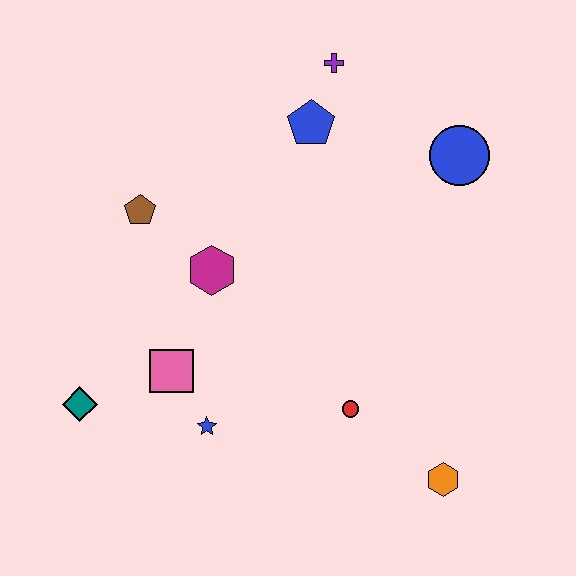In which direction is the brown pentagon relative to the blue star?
The brown pentagon is above the blue star.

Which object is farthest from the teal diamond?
The blue circle is farthest from the teal diamond.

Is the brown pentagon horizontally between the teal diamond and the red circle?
Yes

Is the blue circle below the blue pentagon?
Yes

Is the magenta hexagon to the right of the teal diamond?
Yes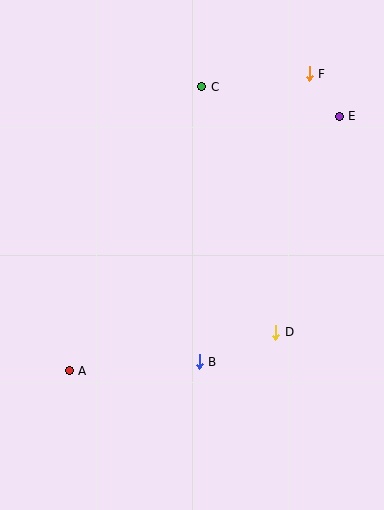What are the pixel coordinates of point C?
Point C is at (201, 87).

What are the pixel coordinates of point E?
Point E is at (339, 116).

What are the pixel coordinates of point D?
Point D is at (276, 332).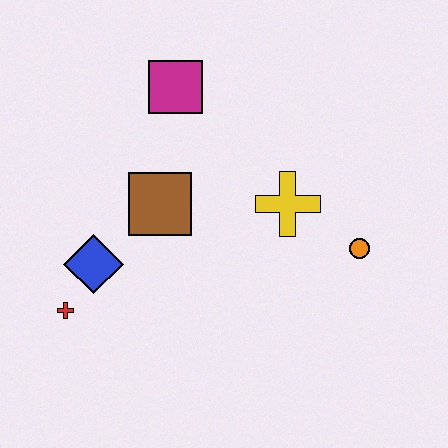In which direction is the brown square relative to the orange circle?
The brown square is to the left of the orange circle.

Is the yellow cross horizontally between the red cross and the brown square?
No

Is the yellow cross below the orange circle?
No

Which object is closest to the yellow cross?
The orange circle is closest to the yellow cross.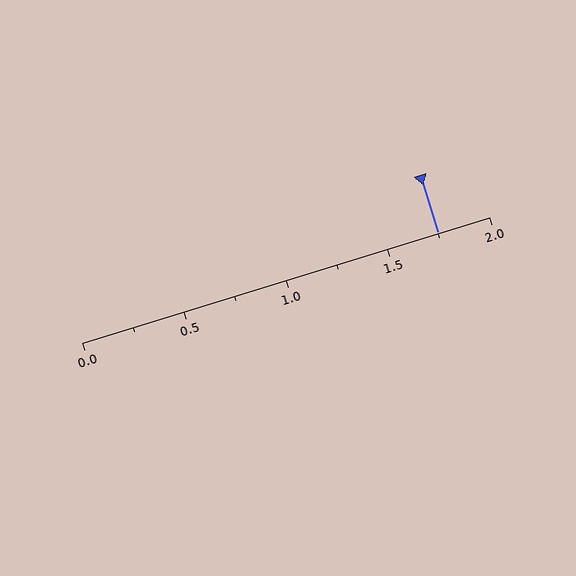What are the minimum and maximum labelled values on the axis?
The axis runs from 0.0 to 2.0.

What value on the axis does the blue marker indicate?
The marker indicates approximately 1.75.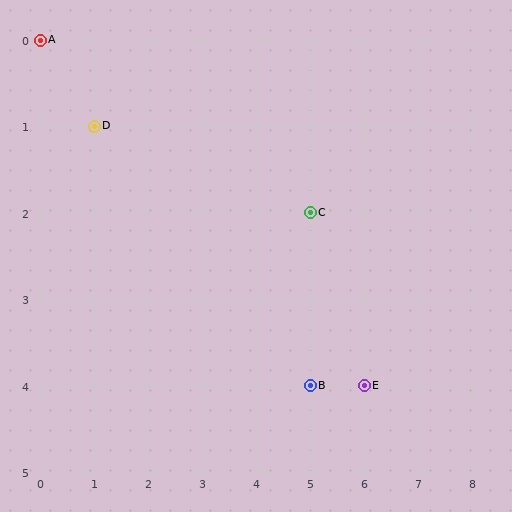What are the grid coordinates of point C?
Point C is at grid coordinates (5, 2).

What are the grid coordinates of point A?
Point A is at grid coordinates (0, 0).